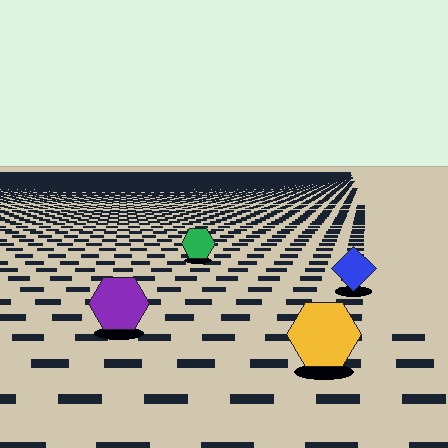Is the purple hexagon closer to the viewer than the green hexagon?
Yes. The purple hexagon is closer — you can tell from the texture gradient: the ground texture is coarser near it.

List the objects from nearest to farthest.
From nearest to farthest: the yellow hexagon, the purple hexagon, the blue diamond, the green hexagon.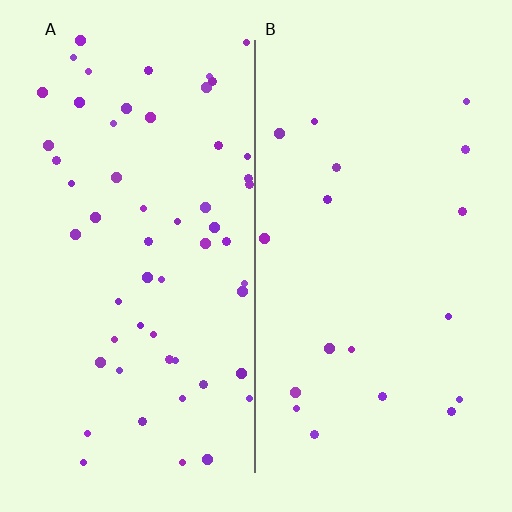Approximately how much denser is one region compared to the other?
Approximately 3.0× — region A over region B.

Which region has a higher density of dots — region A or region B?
A (the left).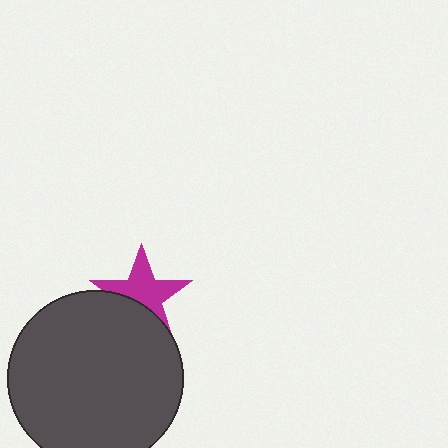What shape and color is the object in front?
The object in front is a dark gray circle.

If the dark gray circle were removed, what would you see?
You would see the complete magenta star.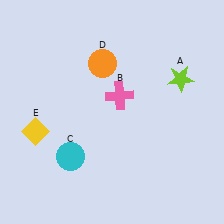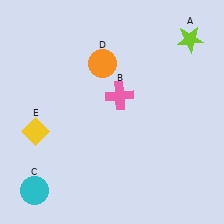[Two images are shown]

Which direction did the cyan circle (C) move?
The cyan circle (C) moved left.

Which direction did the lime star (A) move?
The lime star (A) moved up.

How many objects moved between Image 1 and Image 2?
2 objects moved between the two images.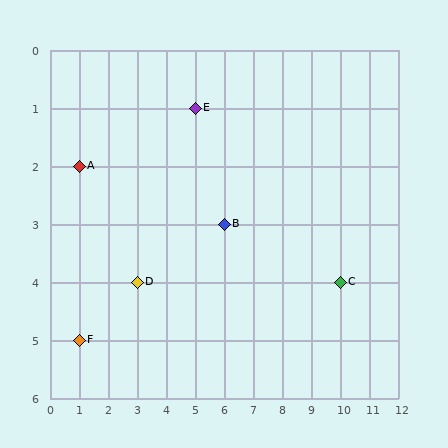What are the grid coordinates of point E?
Point E is at grid coordinates (5, 1).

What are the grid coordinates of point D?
Point D is at grid coordinates (3, 4).